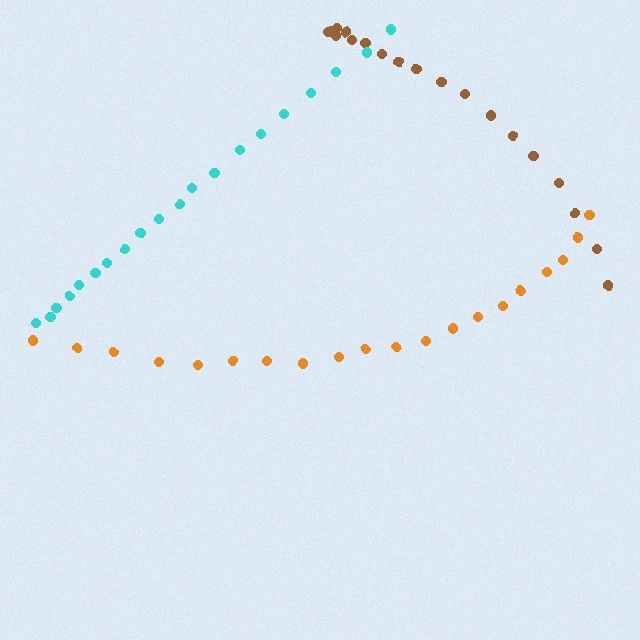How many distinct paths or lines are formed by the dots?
There are 3 distinct paths.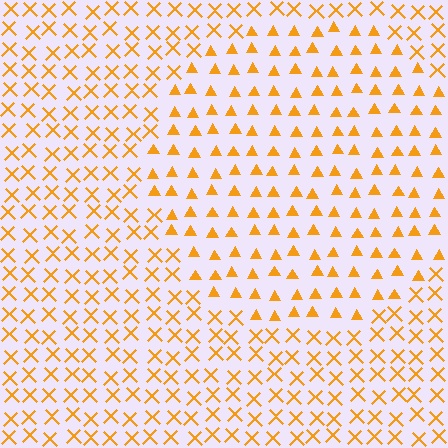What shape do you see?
I see a circle.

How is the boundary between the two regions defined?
The boundary is defined by a change in element shape: triangles inside vs. X marks outside. All elements share the same color and spacing.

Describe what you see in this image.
The image is filled with small orange elements arranged in a uniform grid. A circle-shaped region contains triangles, while the surrounding area contains X marks. The boundary is defined purely by the change in element shape.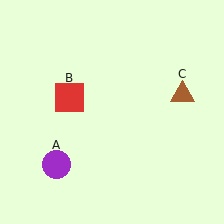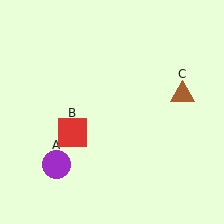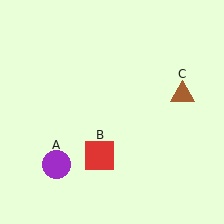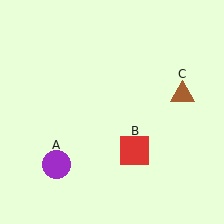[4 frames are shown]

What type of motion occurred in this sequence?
The red square (object B) rotated counterclockwise around the center of the scene.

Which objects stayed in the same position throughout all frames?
Purple circle (object A) and brown triangle (object C) remained stationary.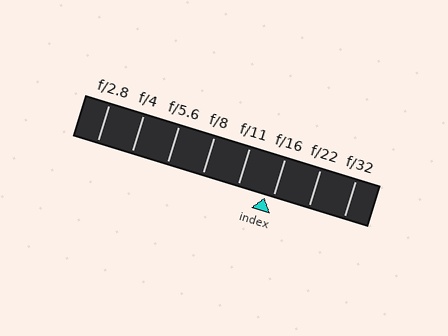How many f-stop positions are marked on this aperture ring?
There are 8 f-stop positions marked.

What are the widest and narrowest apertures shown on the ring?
The widest aperture shown is f/2.8 and the narrowest is f/32.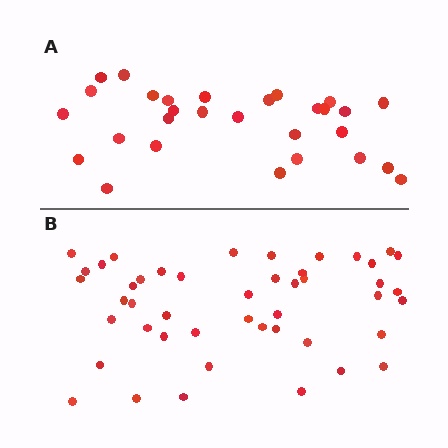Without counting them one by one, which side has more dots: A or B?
Region B (the bottom region) has more dots.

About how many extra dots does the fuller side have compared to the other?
Region B has approximately 15 more dots than region A.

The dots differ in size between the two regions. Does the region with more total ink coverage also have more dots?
No. Region A has more total ink coverage because its dots are larger, but region B actually contains more individual dots. Total area can be misleading — the number of items is what matters here.